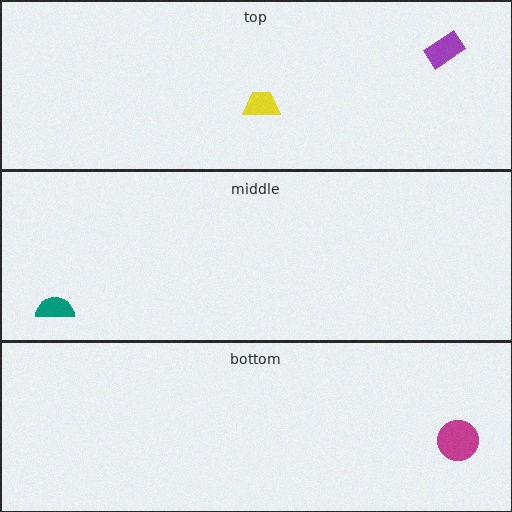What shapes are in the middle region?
The teal semicircle.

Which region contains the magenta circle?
The bottom region.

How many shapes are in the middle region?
1.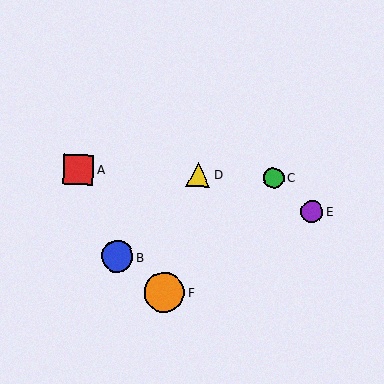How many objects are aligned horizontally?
3 objects (A, C, D) are aligned horizontally.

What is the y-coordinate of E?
Object E is at y≈211.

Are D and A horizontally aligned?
Yes, both are at y≈175.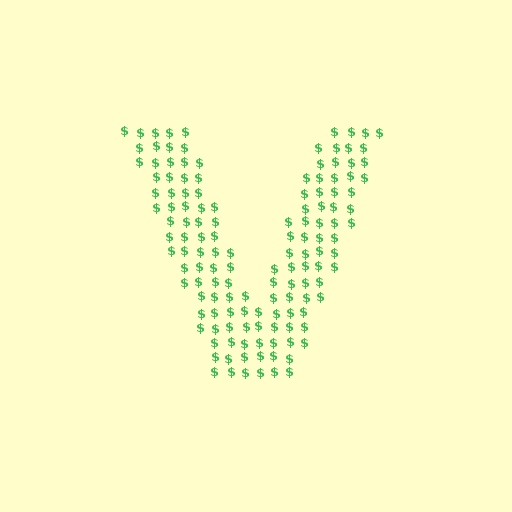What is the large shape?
The large shape is the letter V.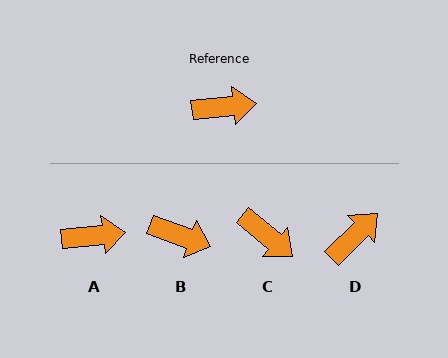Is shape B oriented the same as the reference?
No, it is off by about 26 degrees.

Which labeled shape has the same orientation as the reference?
A.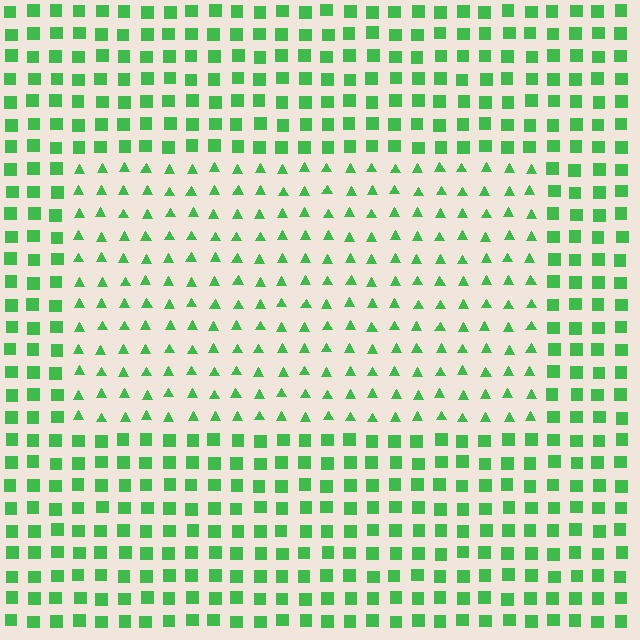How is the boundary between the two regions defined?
The boundary is defined by a change in element shape: triangles inside vs. squares outside. All elements share the same color and spacing.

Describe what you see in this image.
The image is filled with small green elements arranged in a uniform grid. A rectangle-shaped region contains triangles, while the surrounding area contains squares. The boundary is defined purely by the change in element shape.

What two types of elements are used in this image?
The image uses triangles inside the rectangle region and squares outside it.